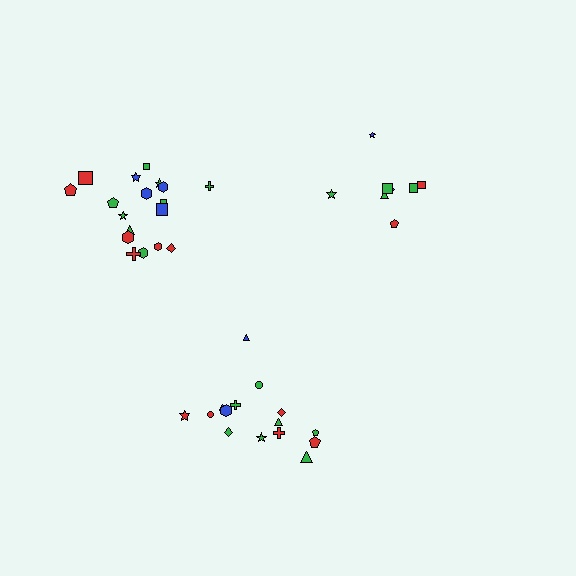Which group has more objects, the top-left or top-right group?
The top-left group.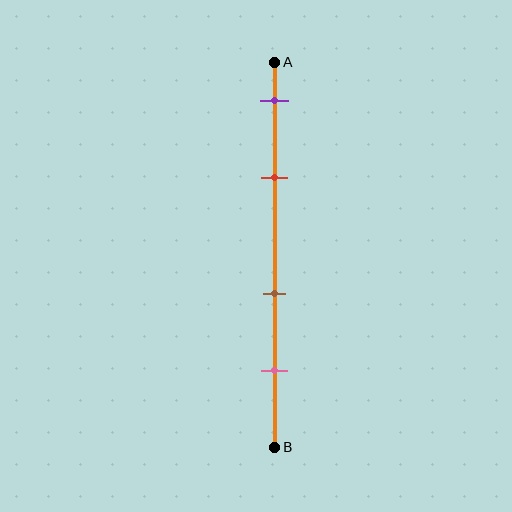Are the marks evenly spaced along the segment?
No, the marks are not evenly spaced.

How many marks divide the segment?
There are 4 marks dividing the segment.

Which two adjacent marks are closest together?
The purple and red marks are the closest adjacent pair.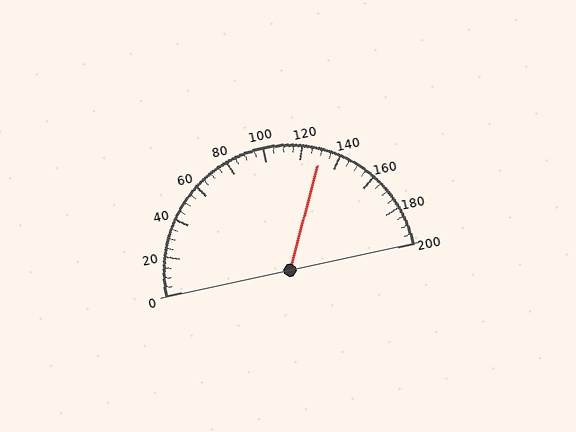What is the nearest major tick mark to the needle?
The nearest major tick mark is 120.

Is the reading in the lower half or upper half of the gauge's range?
The reading is in the upper half of the range (0 to 200).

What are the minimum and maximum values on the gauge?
The gauge ranges from 0 to 200.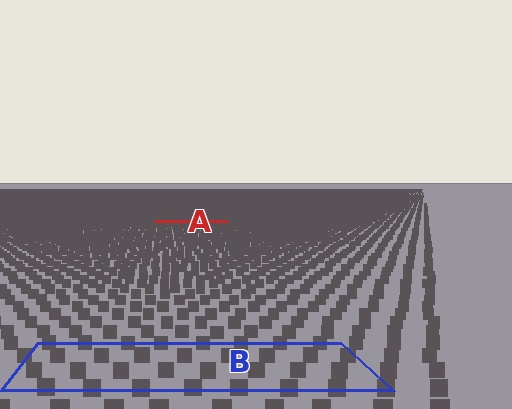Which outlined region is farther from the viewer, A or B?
Region A is farther from the viewer — the texture elements inside it appear smaller and more densely packed.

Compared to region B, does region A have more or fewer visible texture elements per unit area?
Region A has more texture elements per unit area — they are packed more densely because it is farther away.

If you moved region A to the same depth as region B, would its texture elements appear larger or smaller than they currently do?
They would appear larger. At a closer depth, the same texture elements are projected at a bigger on-screen size.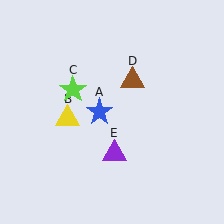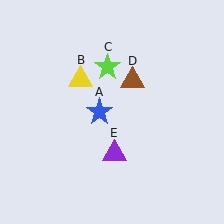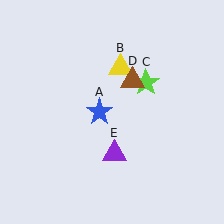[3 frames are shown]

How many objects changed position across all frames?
2 objects changed position: yellow triangle (object B), lime star (object C).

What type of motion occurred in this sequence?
The yellow triangle (object B), lime star (object C) rotated clockwise around the center of the scene.